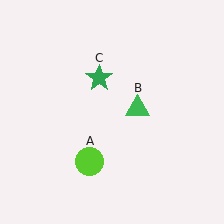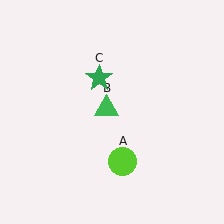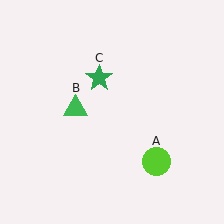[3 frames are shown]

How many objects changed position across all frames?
2 objects changed position: lime circle (object A), green triangle (object B).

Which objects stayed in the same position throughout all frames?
Green star (object C) remained stationary.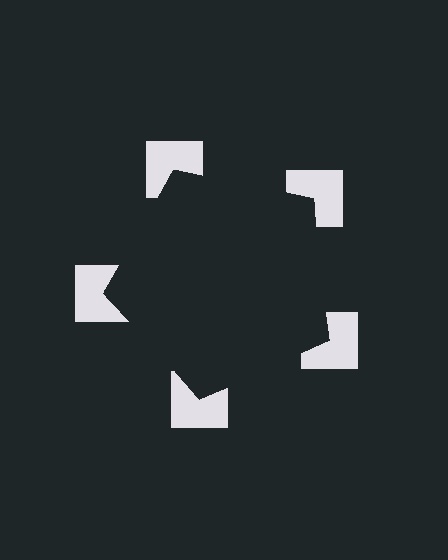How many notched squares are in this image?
There are 5 — one at each vertex of the illusory pentagon.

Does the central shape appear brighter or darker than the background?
It typically appears slightly darker than the background, even though no actual brightness change is drawn.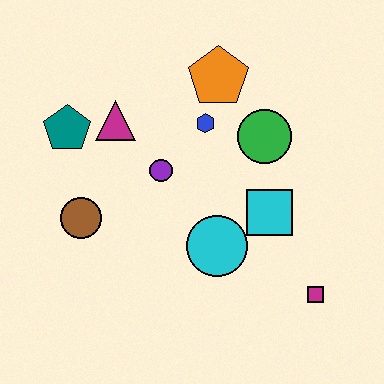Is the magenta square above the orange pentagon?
No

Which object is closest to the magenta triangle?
The teal pentagon is closest to the magenta triangle.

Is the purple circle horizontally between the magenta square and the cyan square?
No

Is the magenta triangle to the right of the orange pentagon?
No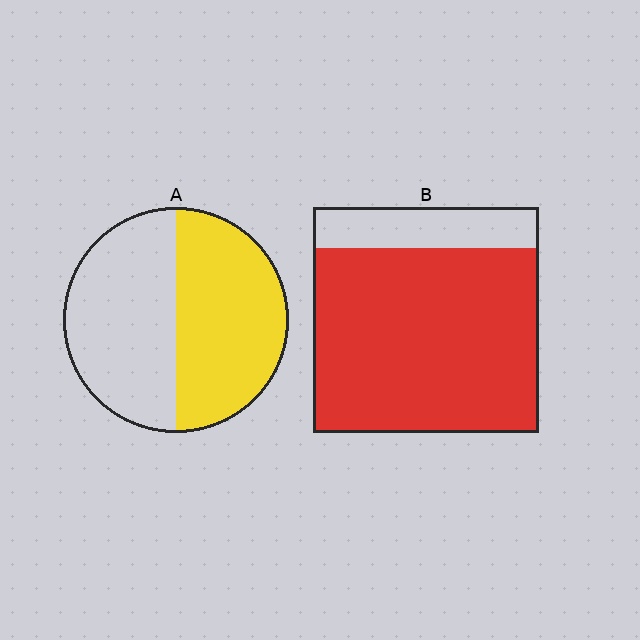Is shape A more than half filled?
Roughly half.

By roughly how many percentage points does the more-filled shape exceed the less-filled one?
By roughly 30 percentage points (B over A).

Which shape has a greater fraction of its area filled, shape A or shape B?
Shape B.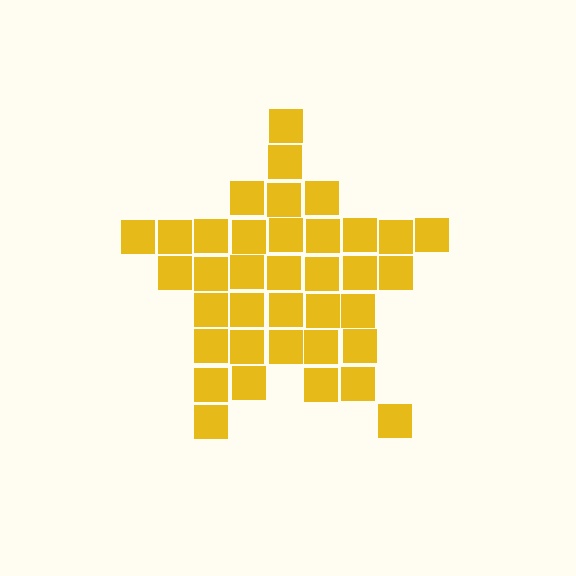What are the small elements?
The small elements are squares.